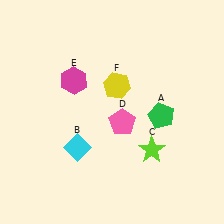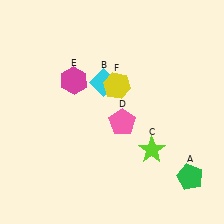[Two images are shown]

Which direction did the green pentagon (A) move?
The green pentagon (A) moved down.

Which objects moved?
The objects that moved are: the green pentagon (A), the cyan diamond (B).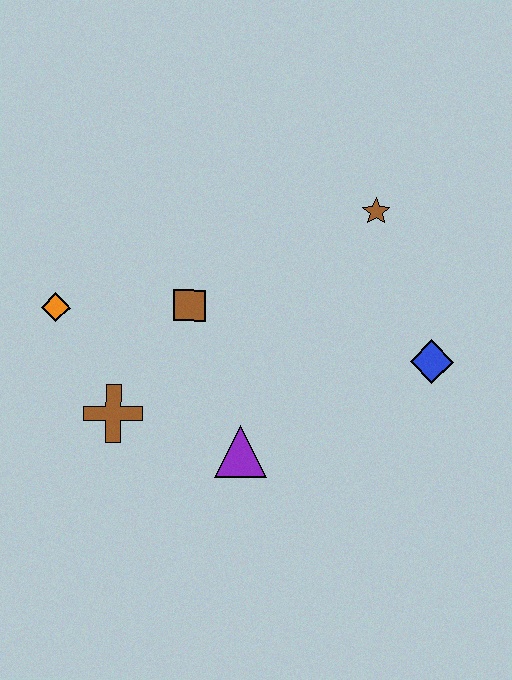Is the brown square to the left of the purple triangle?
Yes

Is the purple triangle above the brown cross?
No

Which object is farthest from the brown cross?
The brown star is farthest from the brown cross.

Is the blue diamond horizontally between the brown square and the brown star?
No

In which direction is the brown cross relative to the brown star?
The brown cross is to the left of the brown star.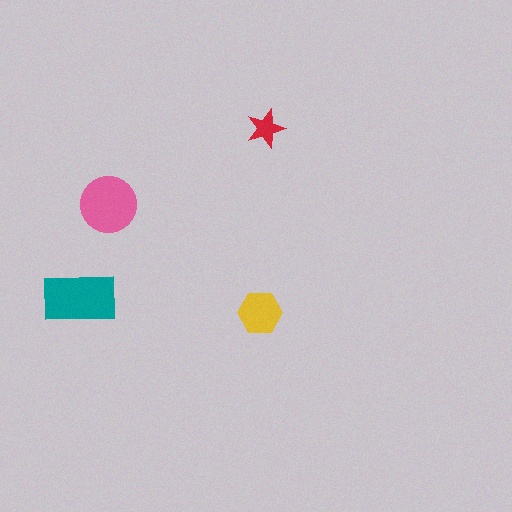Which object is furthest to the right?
The red star is rightmost.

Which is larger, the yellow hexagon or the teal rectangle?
The teal rectangle.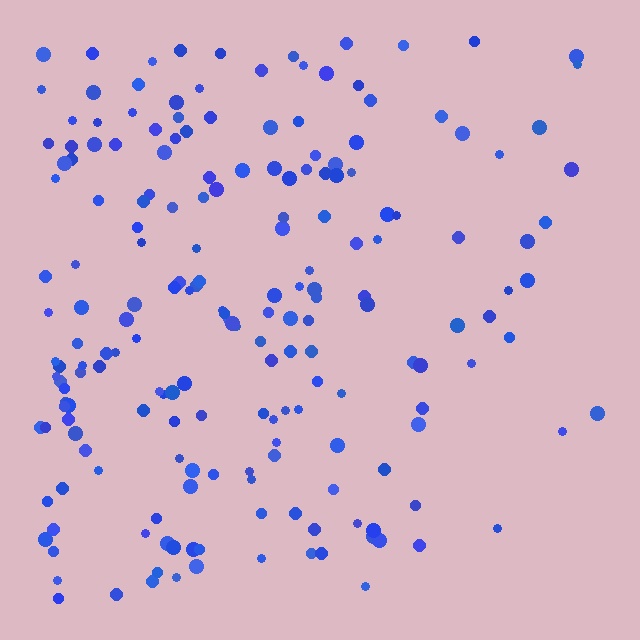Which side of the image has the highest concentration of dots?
The left.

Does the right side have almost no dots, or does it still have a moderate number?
Still a moderate number, just noticeably fewer than the left.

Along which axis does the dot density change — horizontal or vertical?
Horizontal.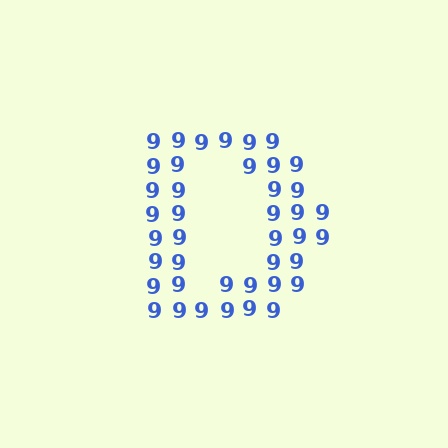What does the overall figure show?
The overall figure shows the letter D.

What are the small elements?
The small elements are digit 9's.